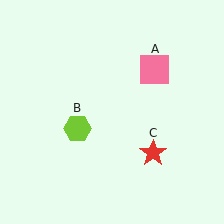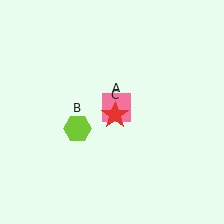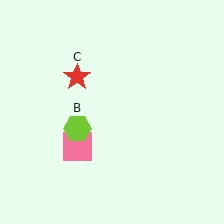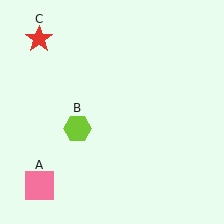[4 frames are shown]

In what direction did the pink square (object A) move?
The pink square (object A) moved down and to the left.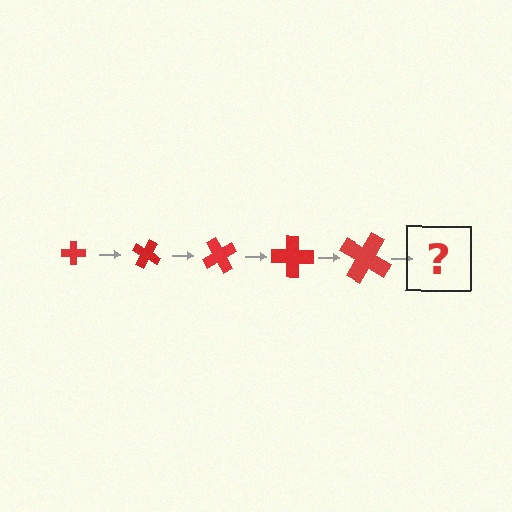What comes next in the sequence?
The next element should be a cross, larger than the previous one and rotated 150 degrees from the start.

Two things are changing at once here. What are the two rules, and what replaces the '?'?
The two rules are that the cross grows larger each step and it rotates 30 degrees each step. The '?' should be a cross, larger than the previous one and rotated 150 degrees from the start.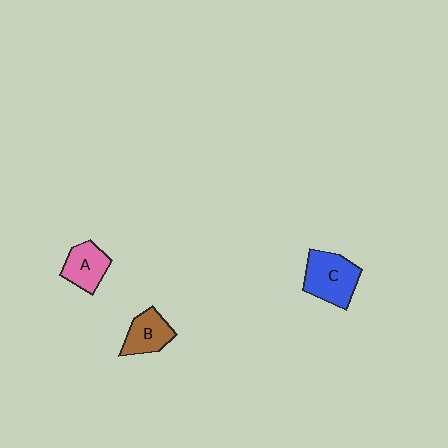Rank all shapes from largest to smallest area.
From largest to smallest: C (blue), A (pink), B (brown).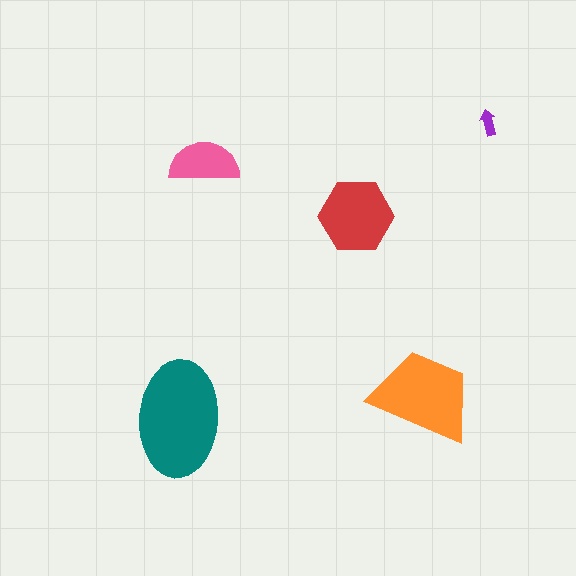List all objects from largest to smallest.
The teal ellipse, the orange trapezoid, the red hexagon, the pink semicircle, the purple arrow.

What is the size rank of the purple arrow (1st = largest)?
5th.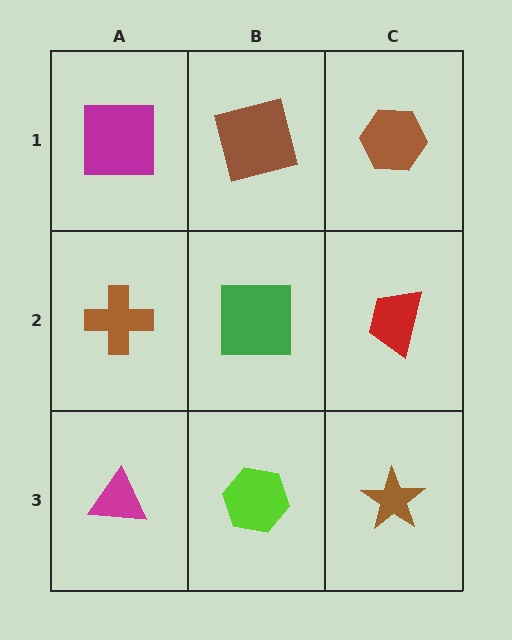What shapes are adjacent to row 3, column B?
A green square (row 2, column B), a magenta triangle (row 3, column A), a brown star (row 3, column C).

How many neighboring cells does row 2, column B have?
4.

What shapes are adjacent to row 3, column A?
A brown cross (row 2, column A), a lime hexagon (row 3, column B).